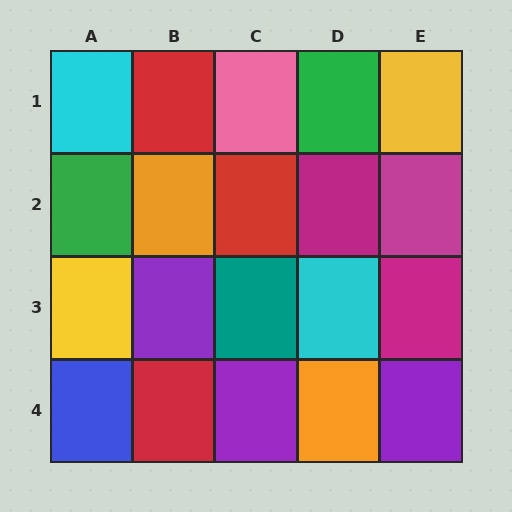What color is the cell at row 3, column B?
Purple.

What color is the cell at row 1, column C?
Pink.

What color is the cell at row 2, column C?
Red.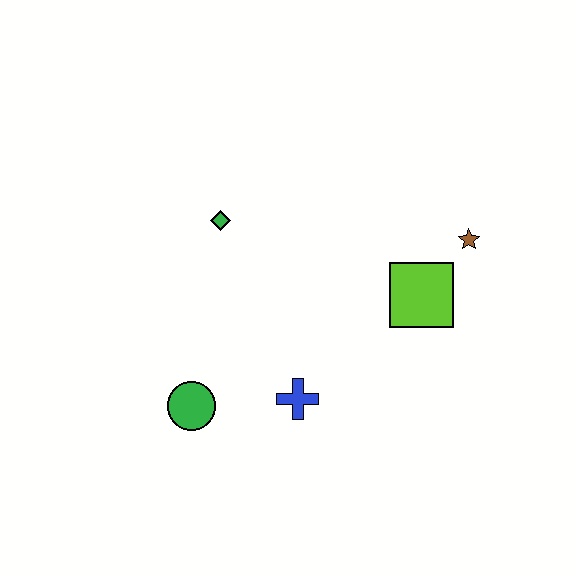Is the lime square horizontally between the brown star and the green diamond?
Yes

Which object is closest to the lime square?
The brown star is closest to the lime square.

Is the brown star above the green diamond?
No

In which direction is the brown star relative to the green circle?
The brown star is to the right of the green circle.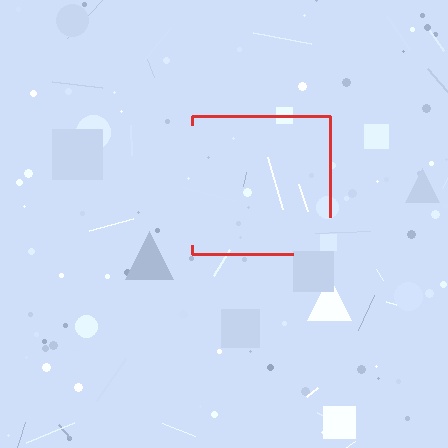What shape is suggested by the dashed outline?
The dashed outline suggests a square.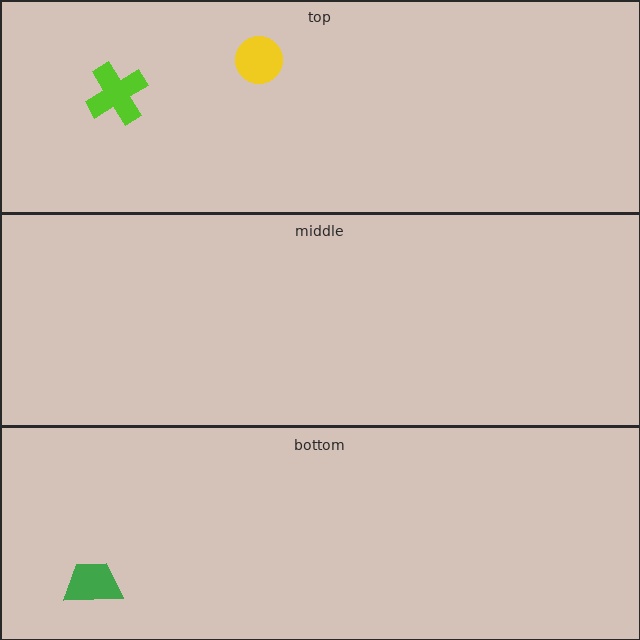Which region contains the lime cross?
The top region.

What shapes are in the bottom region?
The green trapezoid.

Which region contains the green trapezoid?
The bottom region.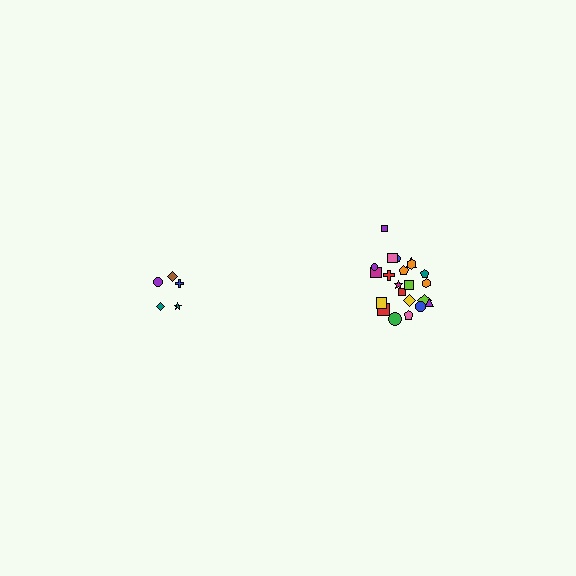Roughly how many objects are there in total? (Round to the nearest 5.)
Roughly 25 objects in total.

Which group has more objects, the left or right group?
The right group.